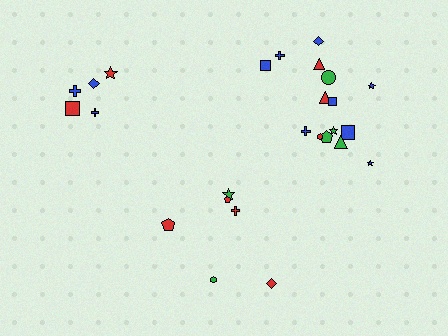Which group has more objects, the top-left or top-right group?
The top-right group.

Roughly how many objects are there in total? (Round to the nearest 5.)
Roughly 25 objects in total.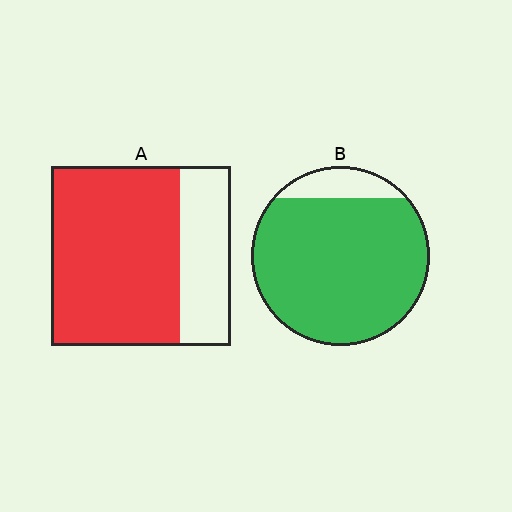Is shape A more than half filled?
Yes.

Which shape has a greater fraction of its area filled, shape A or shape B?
Shape B.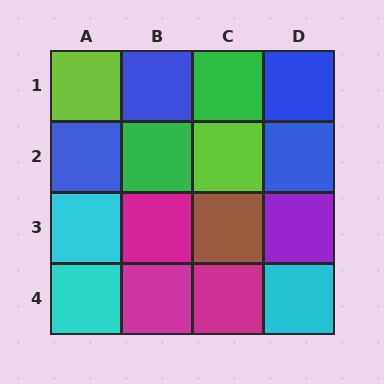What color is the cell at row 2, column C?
Lime.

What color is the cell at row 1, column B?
Blue.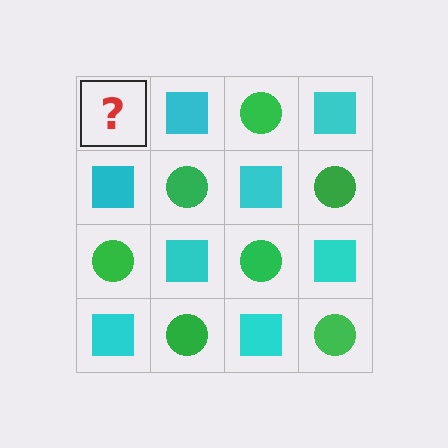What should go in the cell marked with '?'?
The missing cell should contain a green circle.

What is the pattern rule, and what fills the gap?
The rule is that it alternates green circle and cyan square in a checkerboard pattern. The gap should be filled with a green circle.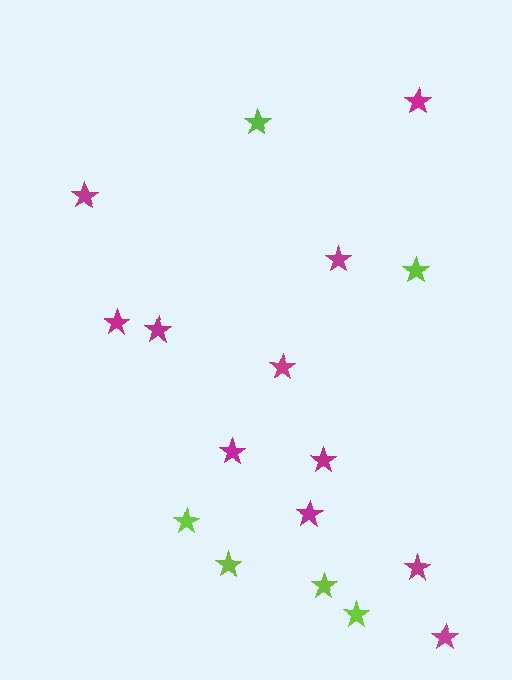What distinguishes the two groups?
There are 2 groups: one group of lime stars (6) and one group of magenta stars (11).